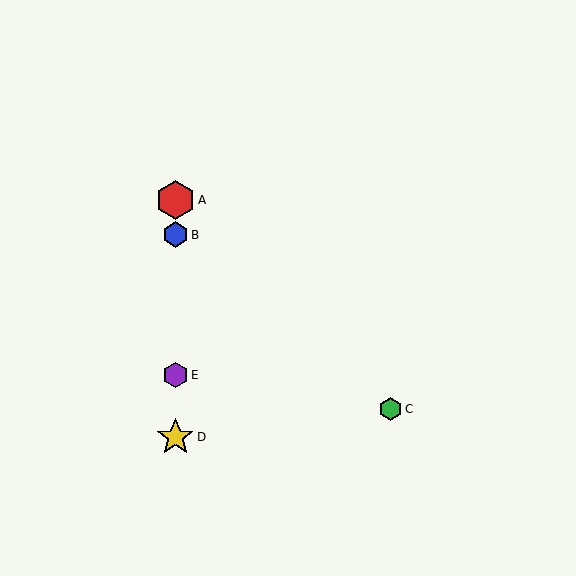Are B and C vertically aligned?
No, B is at x≈175 and C is at x≈390.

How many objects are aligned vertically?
4 objects (A, B, D, E) are aligned vertically.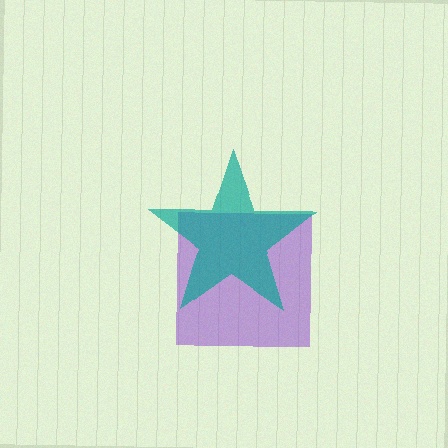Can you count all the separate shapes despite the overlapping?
Yes, there are 2 separate shapes.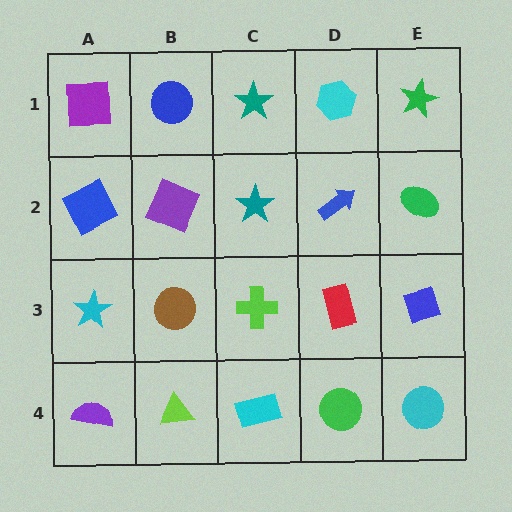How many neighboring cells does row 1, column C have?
3.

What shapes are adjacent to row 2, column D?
A cyan hexagon (row 1, column D), a red rectangle (row 3, column D), a teal star (row 2, column C), a green ellipse (row 2, column E).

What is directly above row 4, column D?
A red rectangle.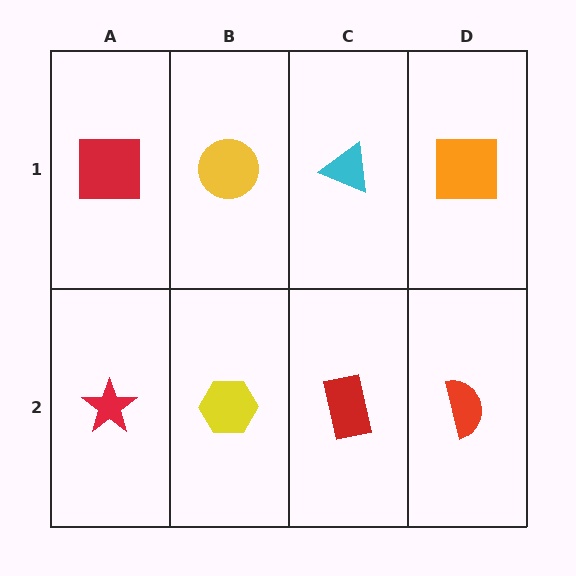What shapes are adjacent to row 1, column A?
A red star (row 2, column A), a yellow circle (row 1, column B).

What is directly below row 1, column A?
A red star.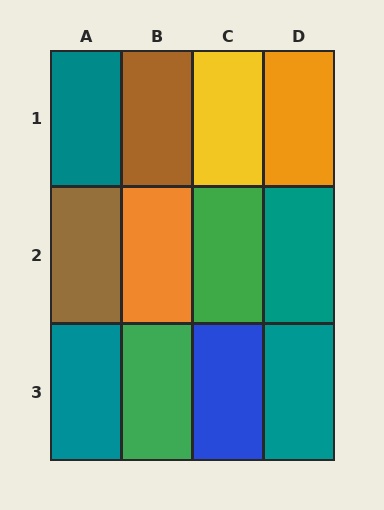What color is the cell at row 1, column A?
Teal.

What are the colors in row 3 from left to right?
Teal, green, blue, teal.